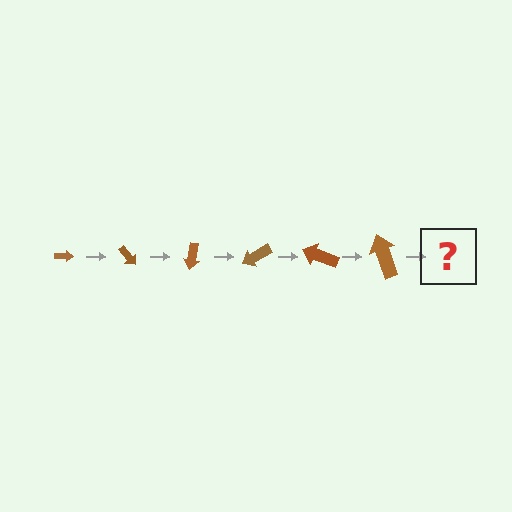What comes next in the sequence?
The next element should be an arrow, larger than the previous one and rotated 300 degrees from the start.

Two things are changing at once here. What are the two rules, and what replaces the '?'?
The two rules are that the arrow grows larger each step and it rotates 50 degrees each step. The '?' should be an arrow, larger than the previous one and rotated 300 degrees from the start.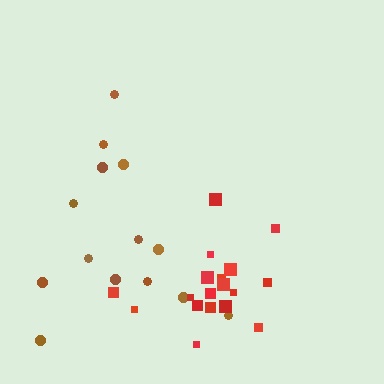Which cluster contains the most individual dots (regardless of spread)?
Red (18).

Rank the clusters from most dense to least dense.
red, brown.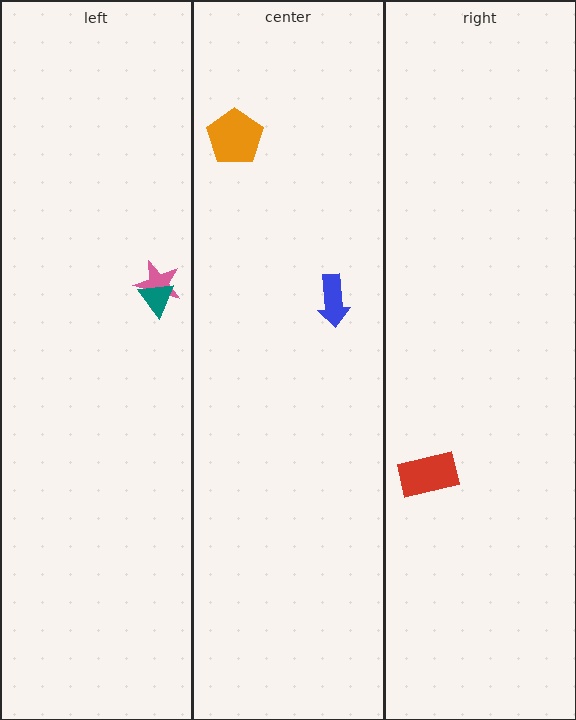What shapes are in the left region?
The pink star, the teal triangle.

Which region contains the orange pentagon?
The center region.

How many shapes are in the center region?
2.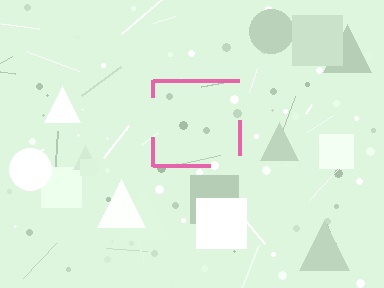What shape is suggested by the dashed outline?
The dashed outline suggests a square.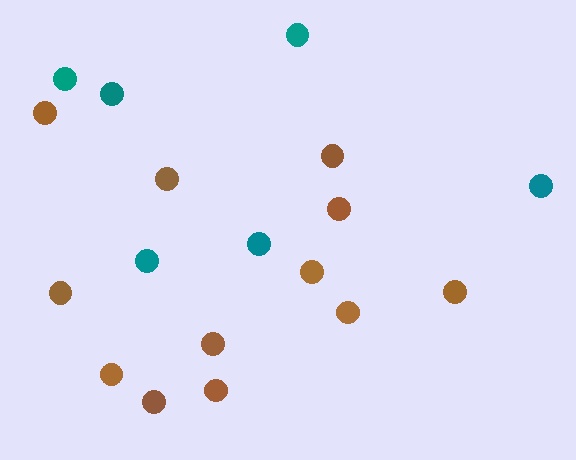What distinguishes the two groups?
There are 2 groups: one group of teal circles (6) and one group of brown circles (12).